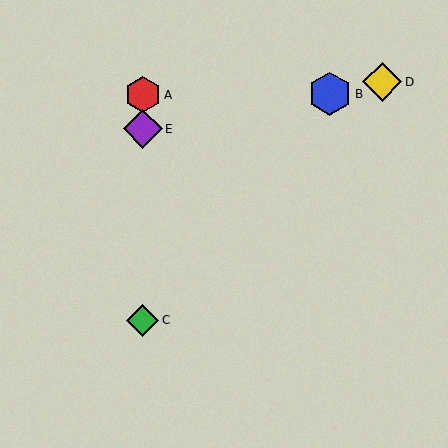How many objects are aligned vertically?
3 objects (A, C, E) are aligned vertically.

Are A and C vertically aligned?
Yes, both are at x≈143.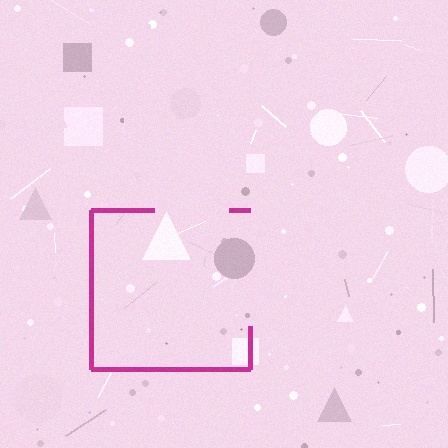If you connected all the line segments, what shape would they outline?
They would outline a square.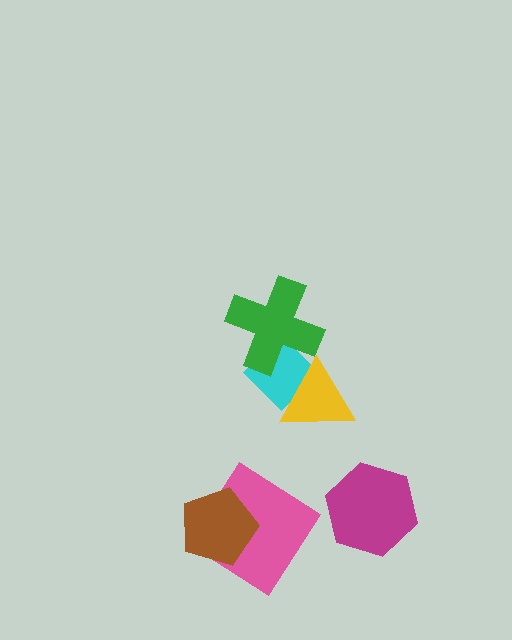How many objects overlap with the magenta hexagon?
0 objects overlap with the magenta hexagon.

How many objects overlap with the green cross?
1 object overlaps with the green cross.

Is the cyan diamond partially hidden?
Yes, it is partially covered by another shape.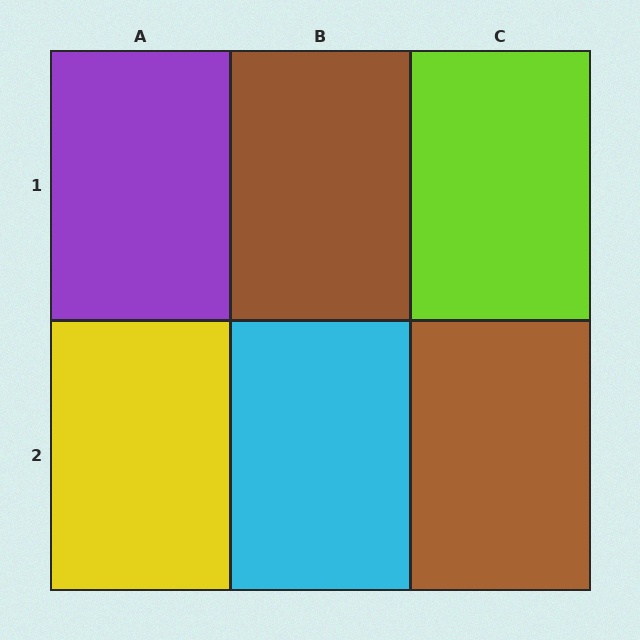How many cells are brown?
2 cells are brown.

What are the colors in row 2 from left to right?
Yellow, cyan, brown.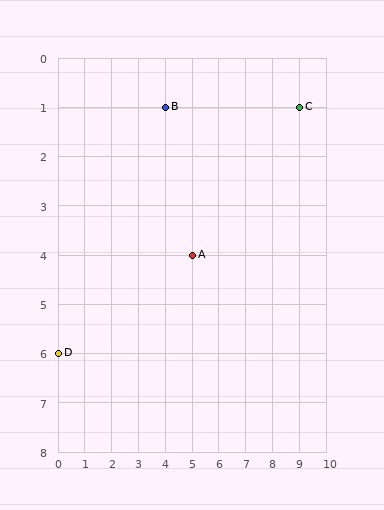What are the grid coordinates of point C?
Point C is at grid coordinates (9, 1).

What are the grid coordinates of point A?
Point A is at grid coordinates (5, 4).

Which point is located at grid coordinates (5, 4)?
Point A is at (5, 4).